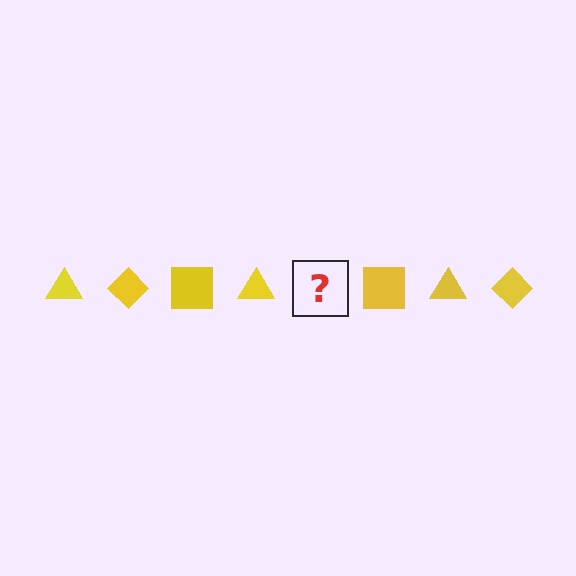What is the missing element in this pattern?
The missing element is a yellow diamond.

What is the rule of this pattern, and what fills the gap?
The rule is that the pattern cycles through triangle, diamond, square shapes in yellow. The gap should be filled with a yellow diamond.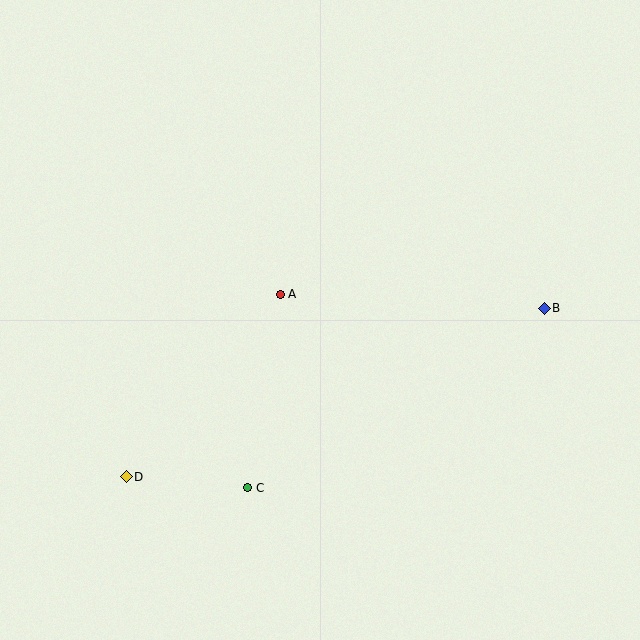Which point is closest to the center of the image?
Point A at (280, 294) is closest to the center.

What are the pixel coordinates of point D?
Point D is at (126, 477).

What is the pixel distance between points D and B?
The distance between D and B is 450 pixels.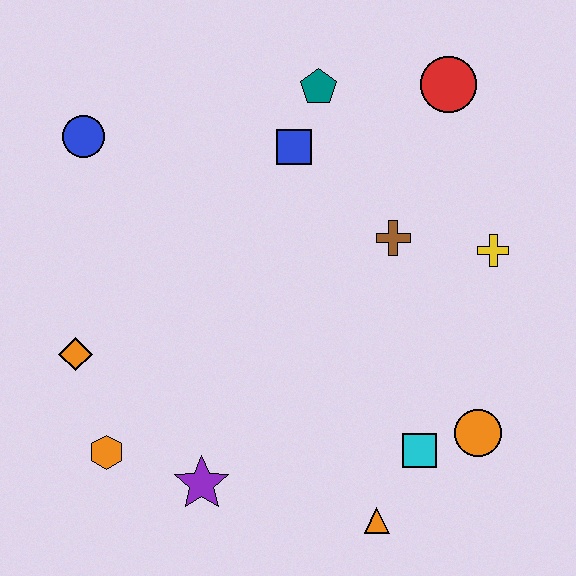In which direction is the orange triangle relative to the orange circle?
The orange triangle is to the left of the orange circle.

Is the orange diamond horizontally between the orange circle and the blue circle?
No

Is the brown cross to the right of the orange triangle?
Yes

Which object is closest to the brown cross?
The yellow cross is closest to the brown cross.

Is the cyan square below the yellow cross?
Yes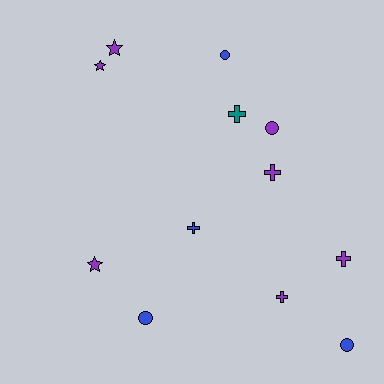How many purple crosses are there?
There are 3 purple crosses.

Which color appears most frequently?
Purple, with 7 objects.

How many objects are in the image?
There are 12 objects.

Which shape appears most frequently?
Cross, with 5 objects.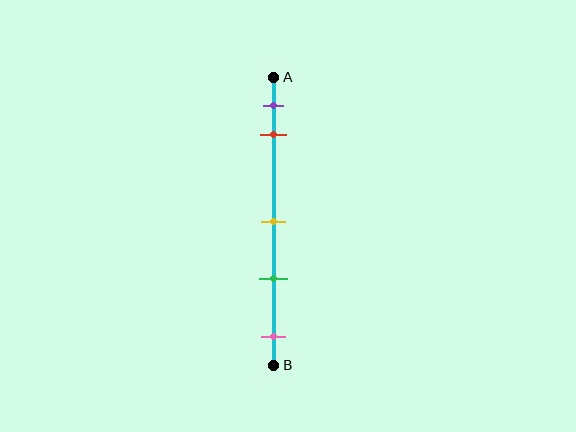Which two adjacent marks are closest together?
The purple and red marks are the closest adjacent pair.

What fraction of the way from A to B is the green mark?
The green mark is approximately 70% (0.7) of the way from A to B.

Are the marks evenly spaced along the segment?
No, the marks are not evenly spaced.